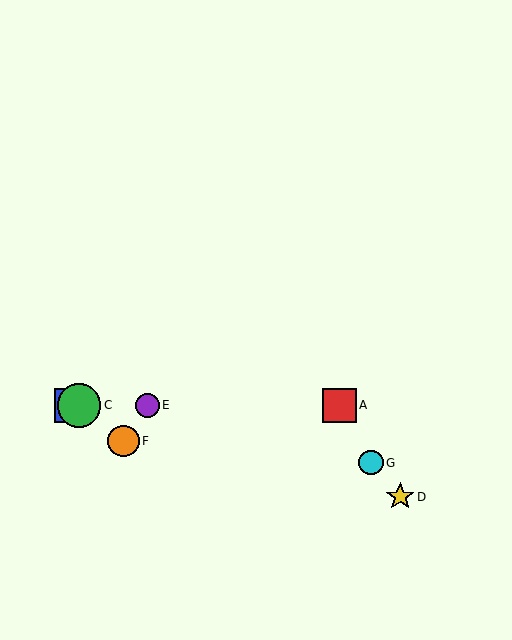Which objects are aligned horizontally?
Objects A, B, C, E are aligned horizontally.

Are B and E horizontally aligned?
Yes, both are at y≈405.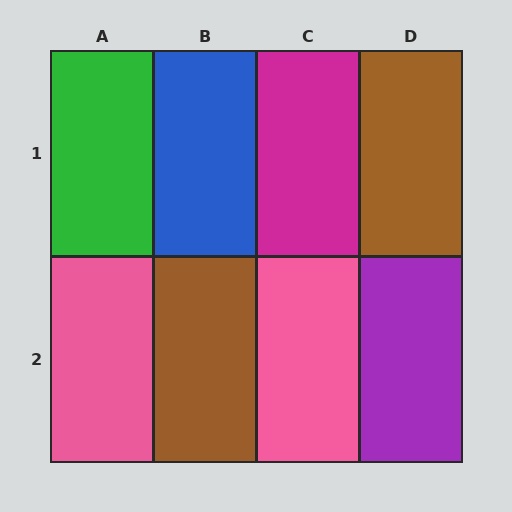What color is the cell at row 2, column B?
Brown.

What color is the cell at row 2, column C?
Pink.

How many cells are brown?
2 cells are brown.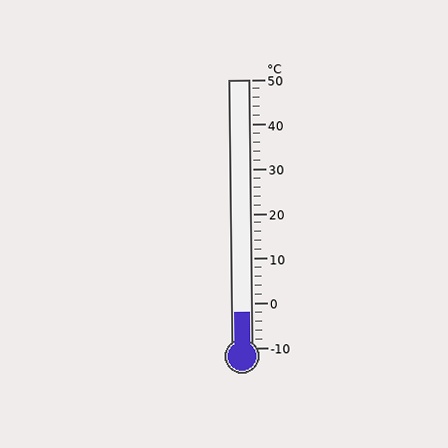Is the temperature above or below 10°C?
The temperature is below 10°C.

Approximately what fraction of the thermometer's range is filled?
The thermometer is filled to approximately 15% of its range.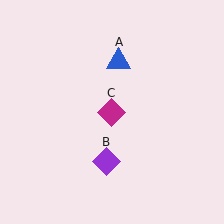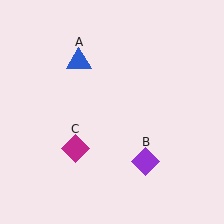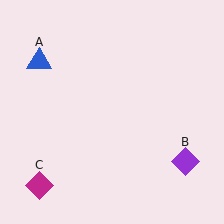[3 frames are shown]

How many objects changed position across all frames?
3 objects changed position: blue triangle (object A), purple diamond (object B), magenta diamond (object C).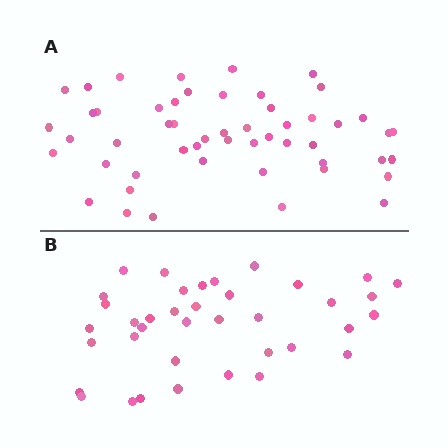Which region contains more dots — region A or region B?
Region A (the top region) has more dots.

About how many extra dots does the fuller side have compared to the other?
Region A has approximately 15 more dots than region B.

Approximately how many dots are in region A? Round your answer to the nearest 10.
About 50 dots. (The exact count is 52, which rounds to 50.)